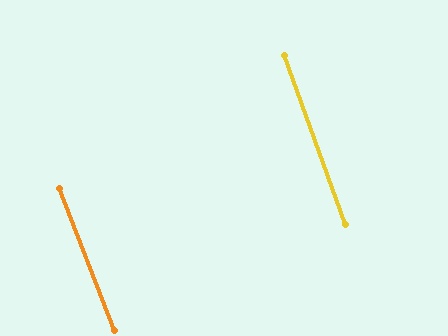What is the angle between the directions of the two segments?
Approximately 1 degree.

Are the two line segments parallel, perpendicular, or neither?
Parallel — their directions differ by only 1.1°.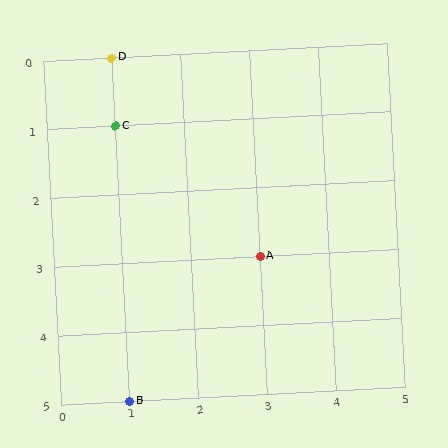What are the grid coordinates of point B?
Point B is at grid coordinates (1, 5).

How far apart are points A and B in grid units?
Points A and B are 2 columns and 2 rows apart (about 2.8 grid units diagonally).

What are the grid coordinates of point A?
Point A is at grid coordinates (3, 3).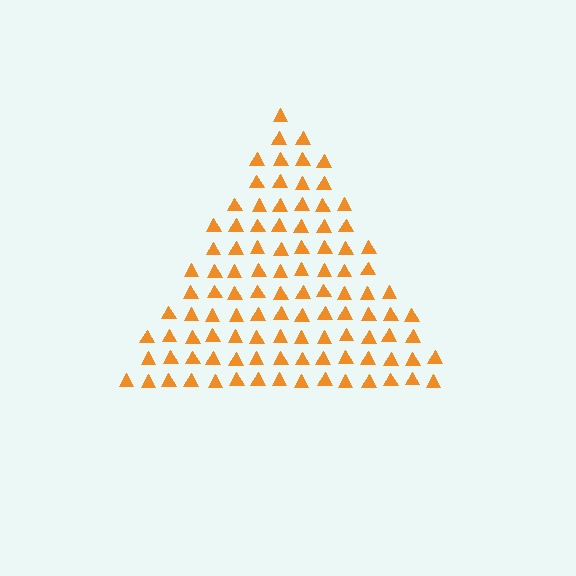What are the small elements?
The small elements are triangles.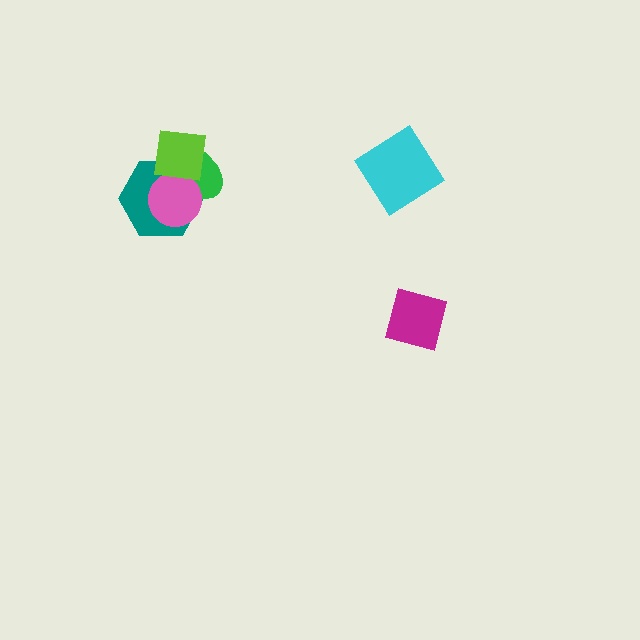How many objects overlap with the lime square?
3 objects overlap with the lime square.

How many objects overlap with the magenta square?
0 objects overlap with the magenta square.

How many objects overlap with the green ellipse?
3 objects overlap with the green ellipse.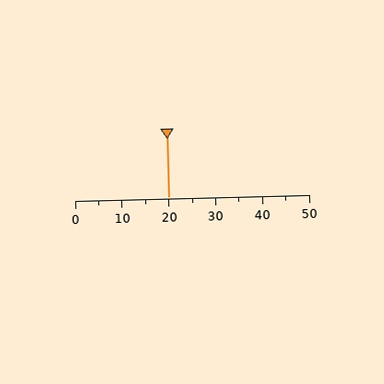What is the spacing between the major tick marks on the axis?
The major ticks are spaced 10 apart.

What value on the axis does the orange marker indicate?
The marker indicates approximately 20.